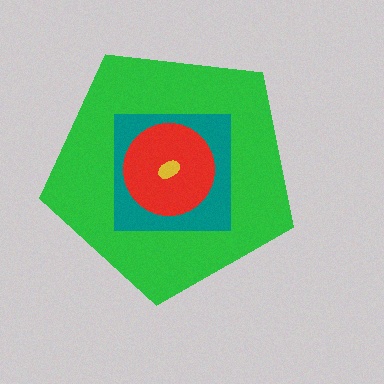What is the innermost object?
The yellow ellipse.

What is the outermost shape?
The green pentagon.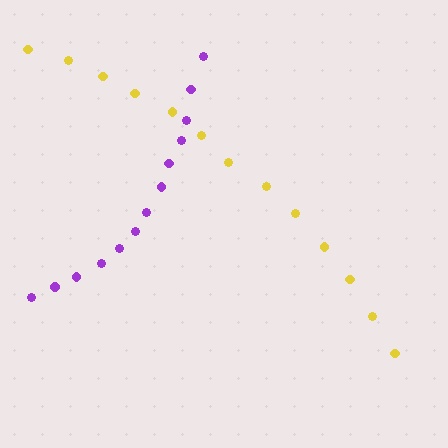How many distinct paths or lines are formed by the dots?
There are 2 distinct paths.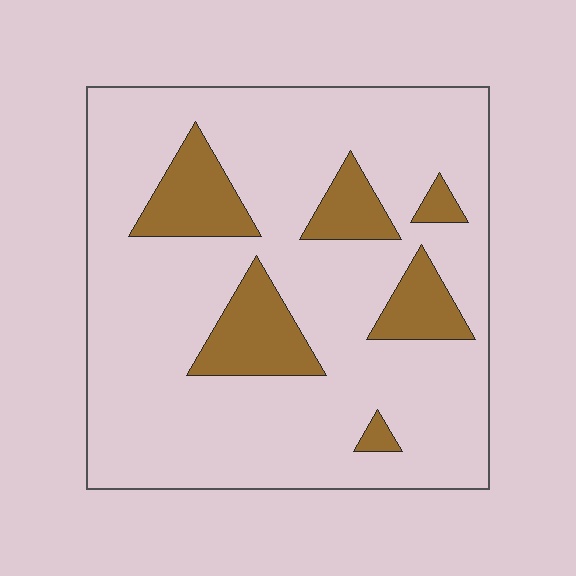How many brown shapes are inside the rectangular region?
6.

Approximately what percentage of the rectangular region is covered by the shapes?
Approximately 20%.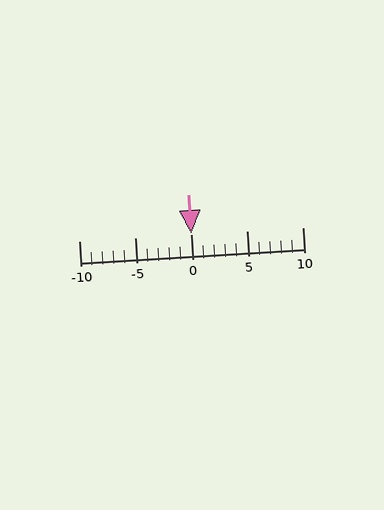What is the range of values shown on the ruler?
The ruler shows values from -10 to 10.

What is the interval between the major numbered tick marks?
The major tick marks are spaced 5 units apart.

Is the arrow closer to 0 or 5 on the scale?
The arrow is closer to 0.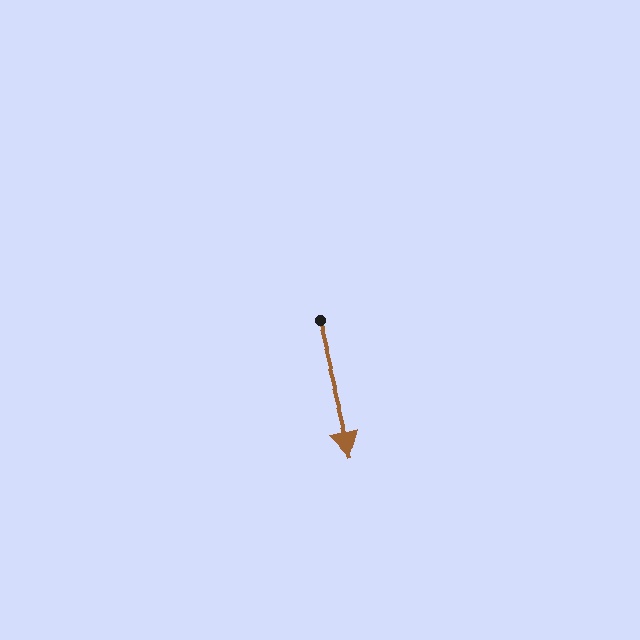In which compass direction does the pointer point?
South.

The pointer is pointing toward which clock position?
Roughly 6 o'clock.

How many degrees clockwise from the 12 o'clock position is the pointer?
Approximately 165 degrees.